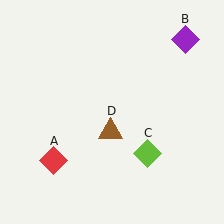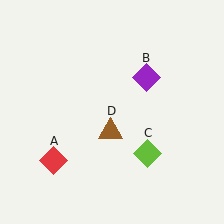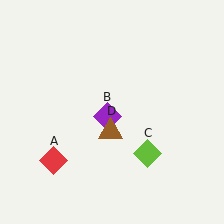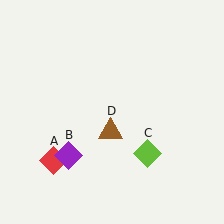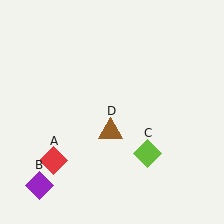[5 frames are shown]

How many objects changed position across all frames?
1 object changed position: purple diamond (object B).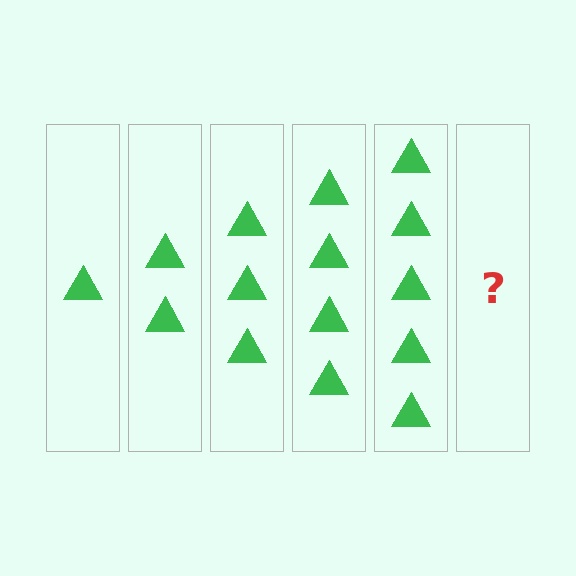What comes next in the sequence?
The next element should be 6 triangles.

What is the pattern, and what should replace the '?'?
The pattern is that each step adds one more triangle. The '?' should be 6 triangles.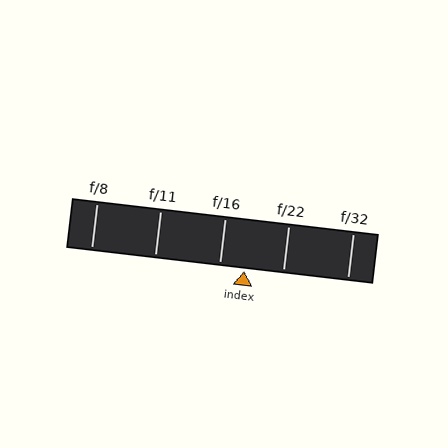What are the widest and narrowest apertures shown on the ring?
The widest aperture shown is f/8 and the narrowest is f/32.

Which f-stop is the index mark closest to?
The index mark is closest to f/16.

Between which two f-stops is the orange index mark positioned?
The index mark is between f/16 and f/22.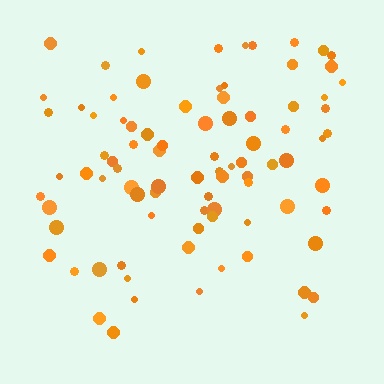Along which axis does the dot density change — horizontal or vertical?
Vertical.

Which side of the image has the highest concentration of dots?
The top.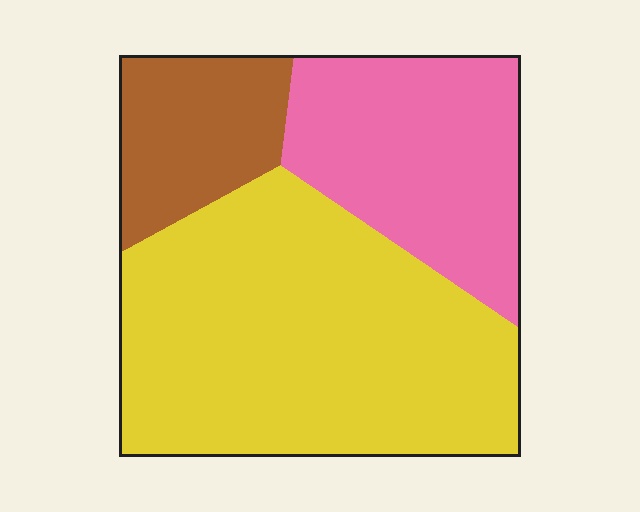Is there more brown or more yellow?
Yellow.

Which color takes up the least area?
Brown, at roughly 15%.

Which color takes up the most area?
Yellow, at roughly 55%.